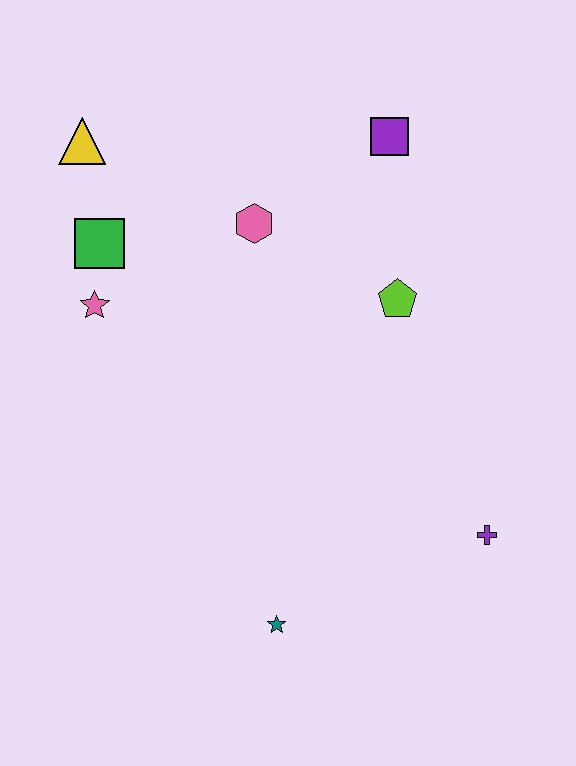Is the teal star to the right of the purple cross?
No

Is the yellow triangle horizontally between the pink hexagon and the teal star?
No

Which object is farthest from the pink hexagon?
The teal star is farthest from the pink hexagon.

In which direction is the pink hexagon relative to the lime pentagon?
The pink hexagon is to the left of the lime pentagon.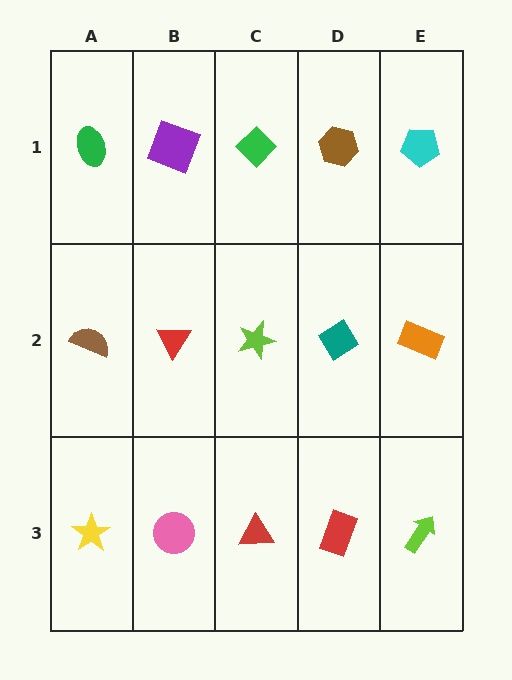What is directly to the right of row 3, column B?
A red triangle.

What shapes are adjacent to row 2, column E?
A cyan pentagon (row 1, column E), a lime arrow (row 3, column E), a teal diamond (row 2, column D).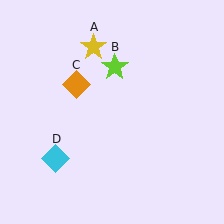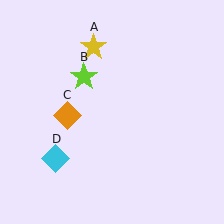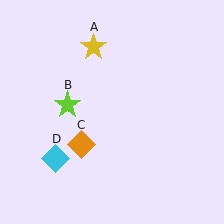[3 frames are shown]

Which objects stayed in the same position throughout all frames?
Yellow star (object A) and cyan diamond (object D) remained stationary.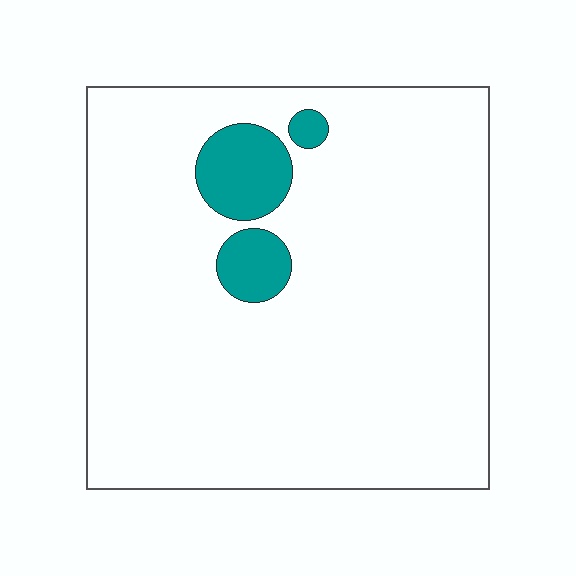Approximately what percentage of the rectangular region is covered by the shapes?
Approximately 10%.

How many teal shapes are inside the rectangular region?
3.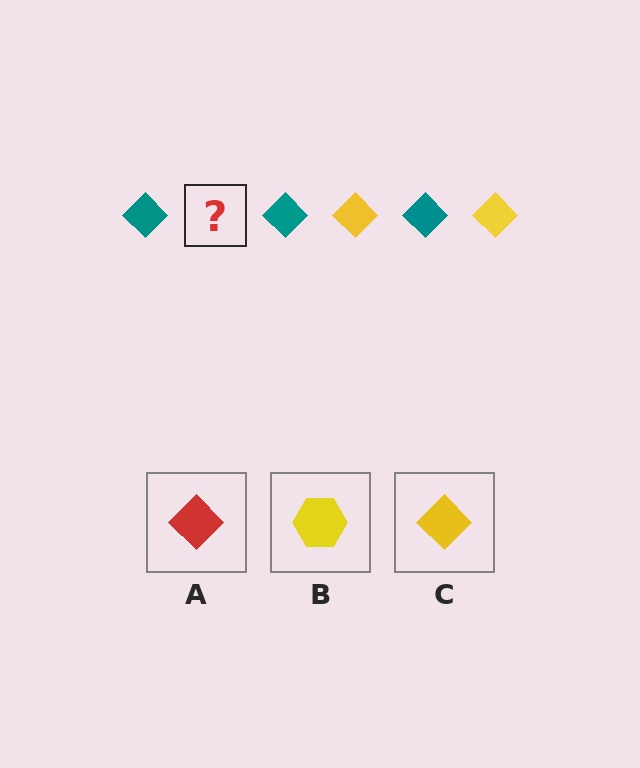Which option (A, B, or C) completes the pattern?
C.